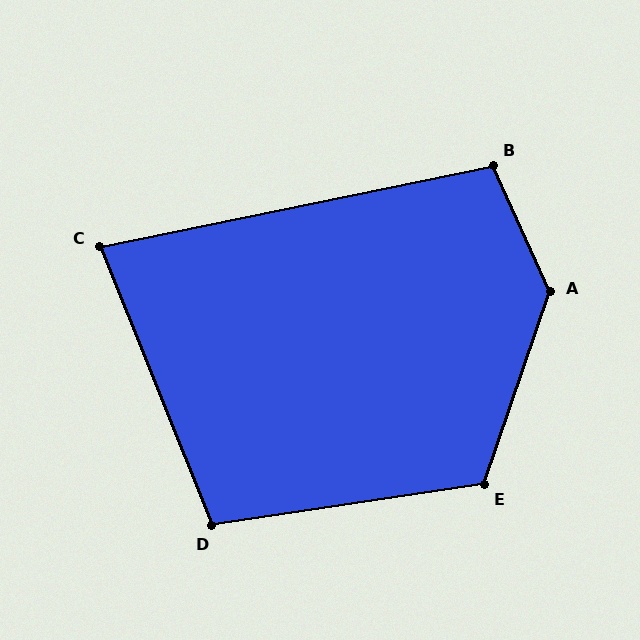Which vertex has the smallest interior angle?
C, at approximately 80 degrees.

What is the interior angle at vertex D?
Approximately 103 degrees (obtuse).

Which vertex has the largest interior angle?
A, at approximately 137 degrees.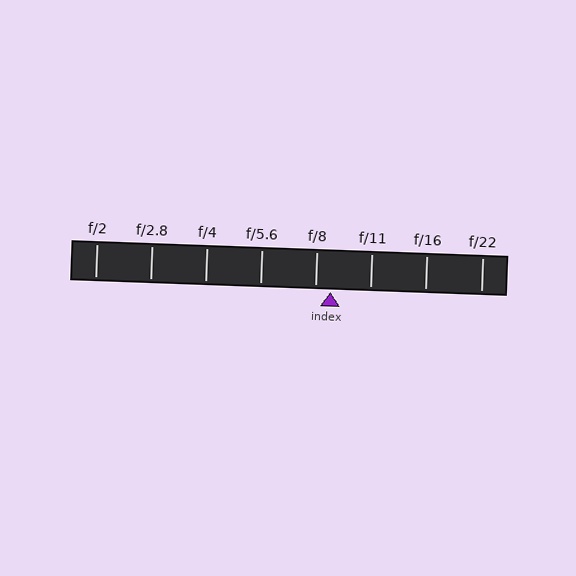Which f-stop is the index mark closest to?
The index mark is closest to f/8.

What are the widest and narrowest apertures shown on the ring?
The widest aperture shown is f/2 and the narrowest is f/22.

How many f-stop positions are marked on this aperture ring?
There are 8 f-stop positions marked.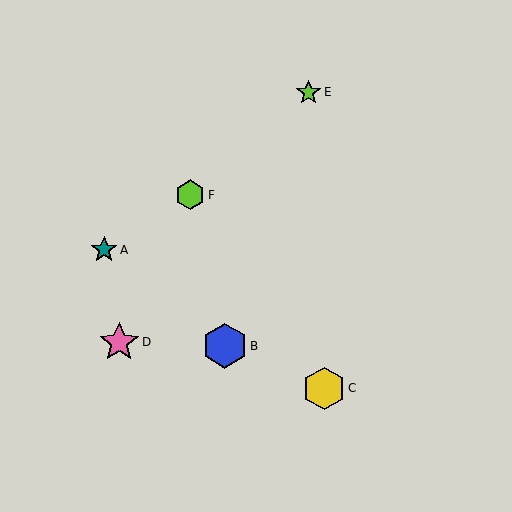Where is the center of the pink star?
The center of the pink star is at (119, 342).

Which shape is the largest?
The blue hexagon (labeled B) is the largest.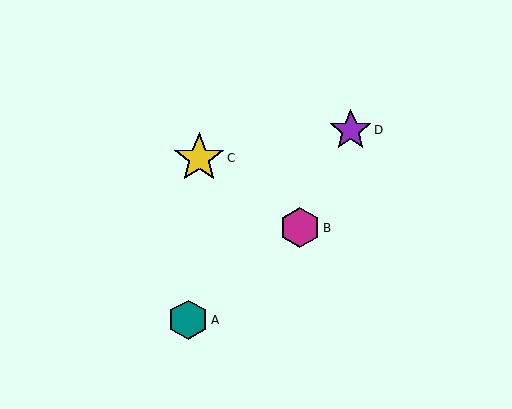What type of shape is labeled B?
Shape B is a magenta hexagon.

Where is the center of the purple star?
The center of the purple star is at (351, 130).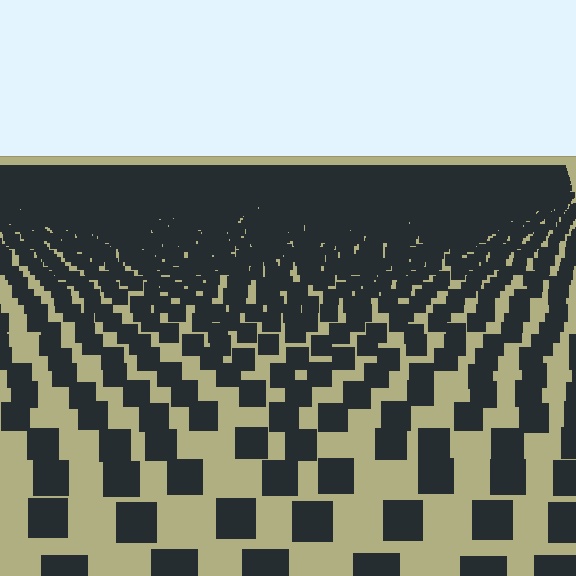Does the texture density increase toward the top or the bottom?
Density increases toward the top.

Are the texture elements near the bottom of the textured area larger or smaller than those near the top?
Larger. Near the bottom, elements are closer to the viewer and appear at a bigger on-screen size.